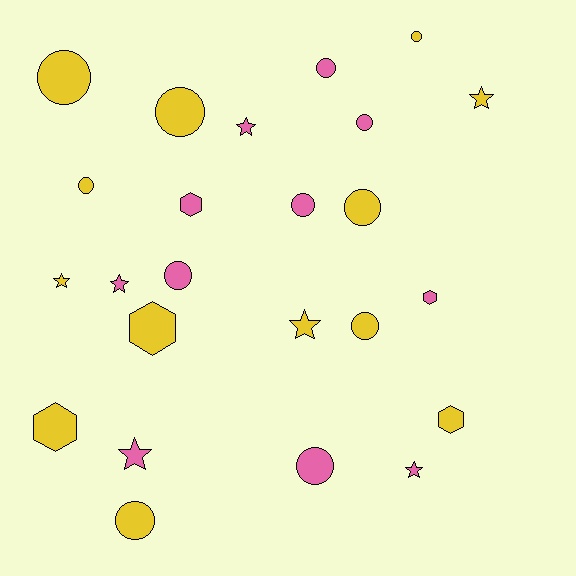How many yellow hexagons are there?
There are 3 yellow hexagons.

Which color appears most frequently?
Yellow, with 13 objects.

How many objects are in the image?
There are 24 objects.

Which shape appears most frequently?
Circle, with 12 objects.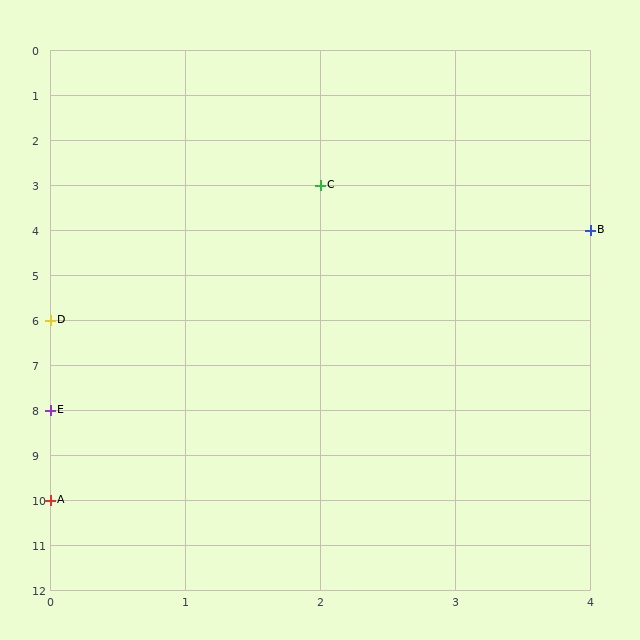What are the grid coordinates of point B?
Point B is at grid coordinates (4, 4).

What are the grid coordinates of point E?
Point E is at grid coordinates (0, 8).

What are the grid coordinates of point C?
Point C is at grid coordinates (2, 3).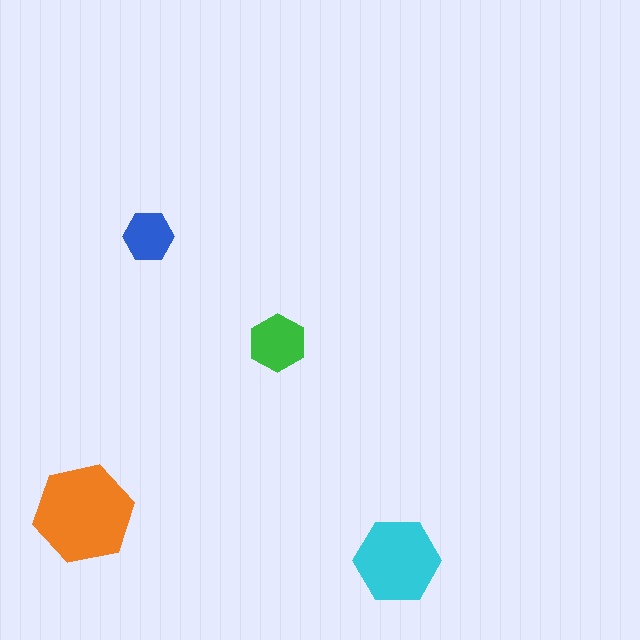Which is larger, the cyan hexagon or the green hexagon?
The cyan one.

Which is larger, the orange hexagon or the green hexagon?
The orange one.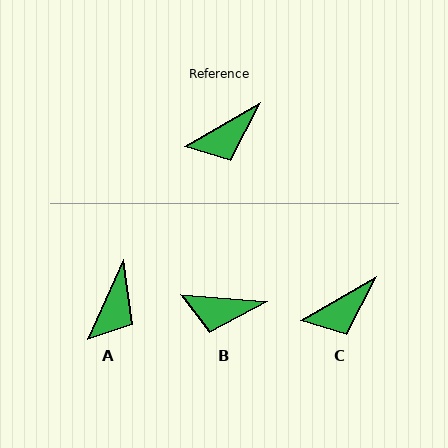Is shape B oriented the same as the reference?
No, it is off by about 35 degrees.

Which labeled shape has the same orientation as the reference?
C.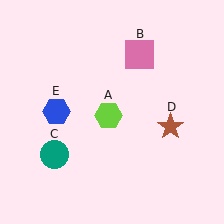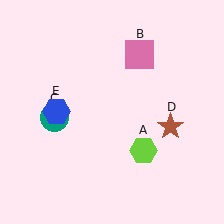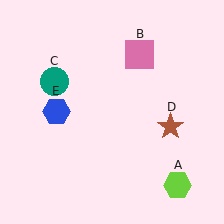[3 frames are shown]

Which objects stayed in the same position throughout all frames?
Pink square (object B) and brown star (object D) and blue hexagon (object E) remained stationary.